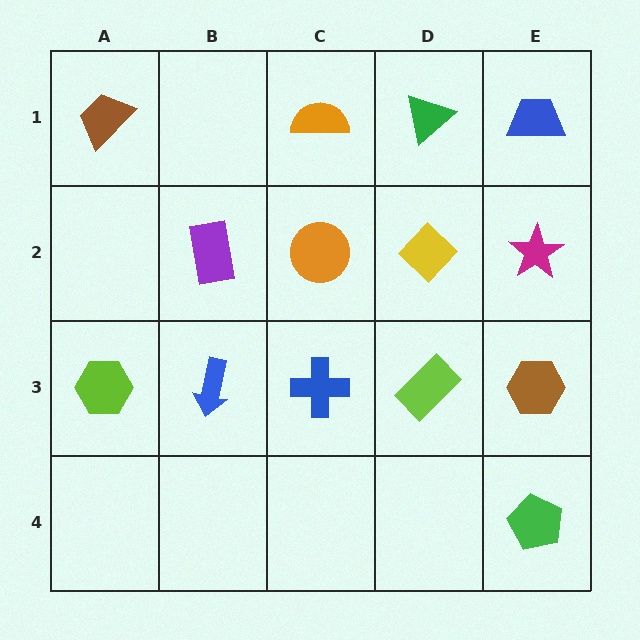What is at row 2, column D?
A yellow diamond.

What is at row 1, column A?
A brown trapezoid.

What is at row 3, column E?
A brown hexagon.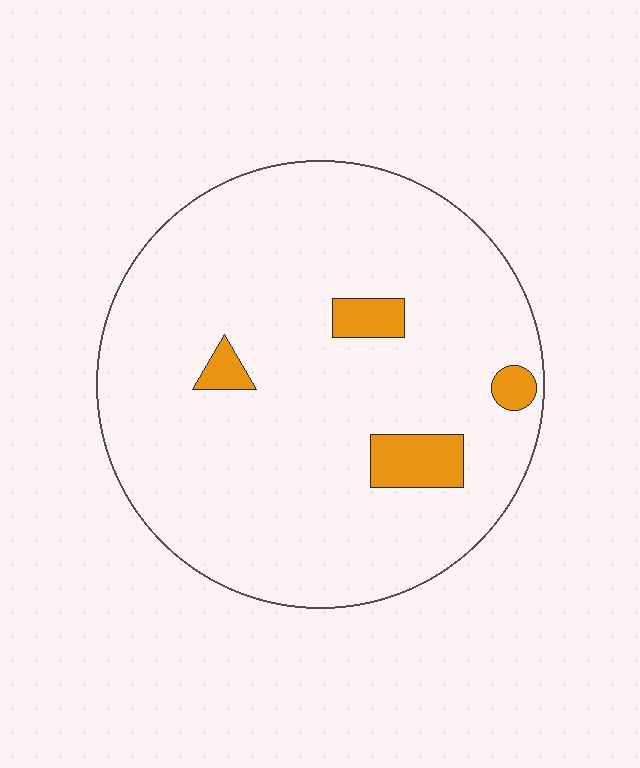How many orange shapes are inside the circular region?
4.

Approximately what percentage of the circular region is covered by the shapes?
Approximately 5%.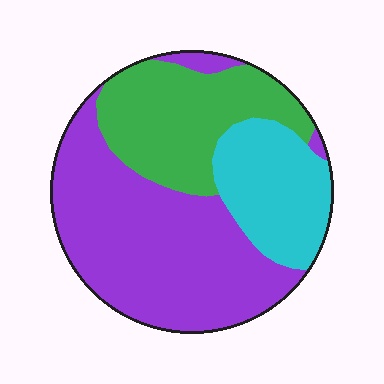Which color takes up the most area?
Purple, at roughly 50%.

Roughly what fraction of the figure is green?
Green covers around 30% of the figure.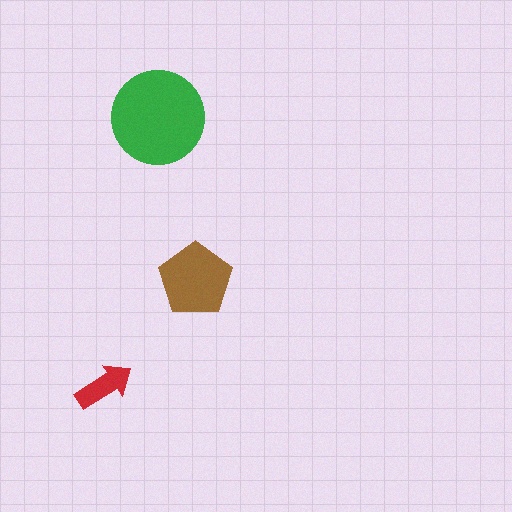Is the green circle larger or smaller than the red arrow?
Larger.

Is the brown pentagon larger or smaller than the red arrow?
Larger.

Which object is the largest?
The green circle.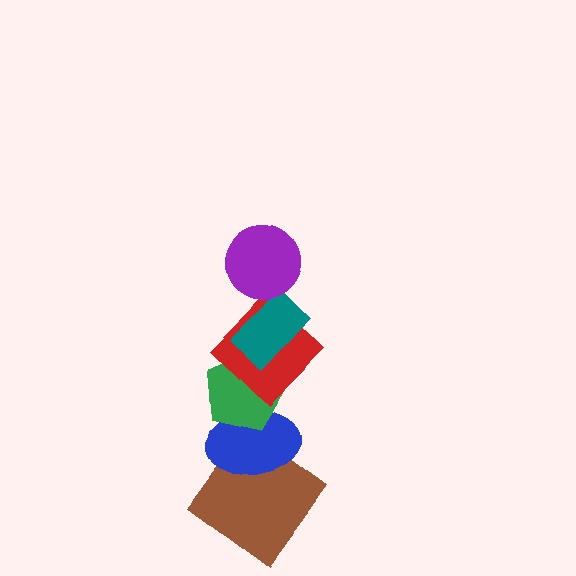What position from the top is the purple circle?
The purple circle is 1st from the top.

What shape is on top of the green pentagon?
The red diamond is on top of the green pentagon.